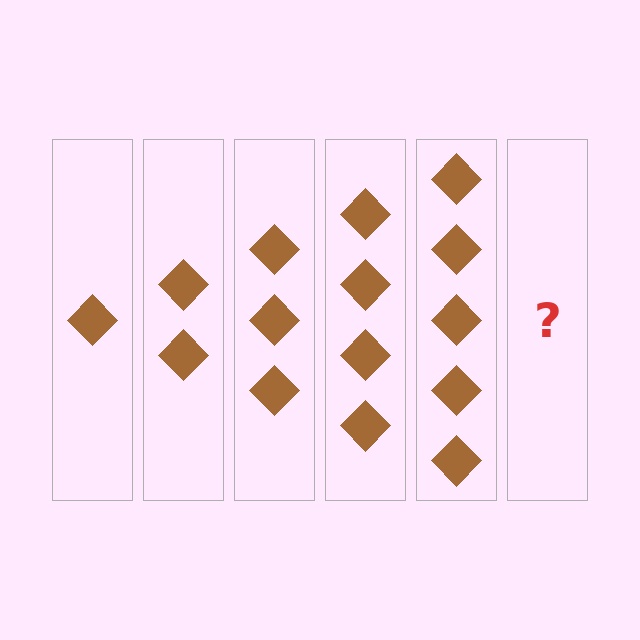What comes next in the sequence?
The next element should be 6 diamonds.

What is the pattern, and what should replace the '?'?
The pattern is that each step adds one more diamond. The '?' should be 6 diamonds.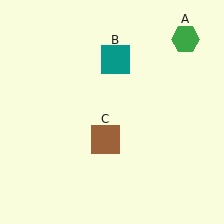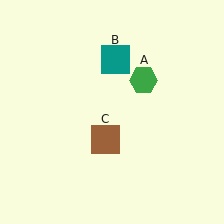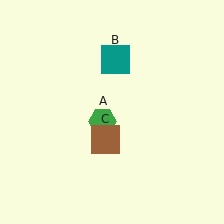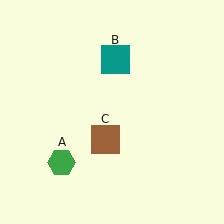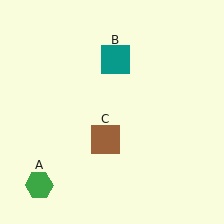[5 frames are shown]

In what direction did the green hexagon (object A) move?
The green hexagon (object A) moved down and to the left.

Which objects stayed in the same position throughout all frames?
Teal square (object B) and brown square (object C) remained stationary.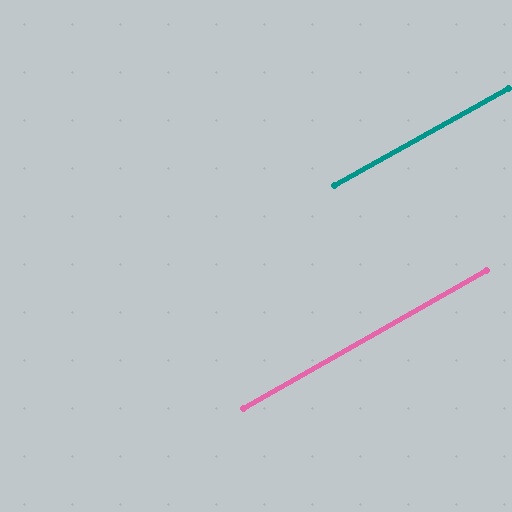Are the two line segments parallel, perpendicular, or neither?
Parallel — their directions differ by only 0.6°.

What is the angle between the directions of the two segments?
Approximately 1 degree.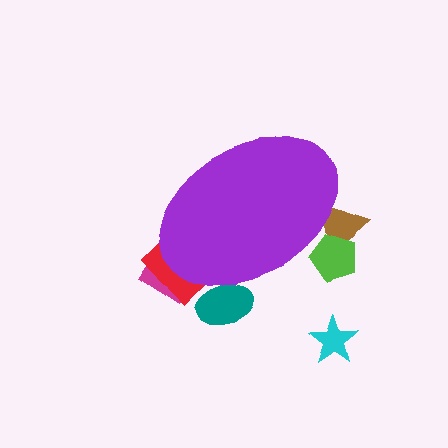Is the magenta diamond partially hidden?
Yes, the magenta diamond is partially hidden behind the purple ellipse.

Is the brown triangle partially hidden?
Yes, the brown triangle is partially hidden behind the purple ellipse.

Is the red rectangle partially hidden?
Yes, the red rectangle is partially hidden behind the purple ellipse.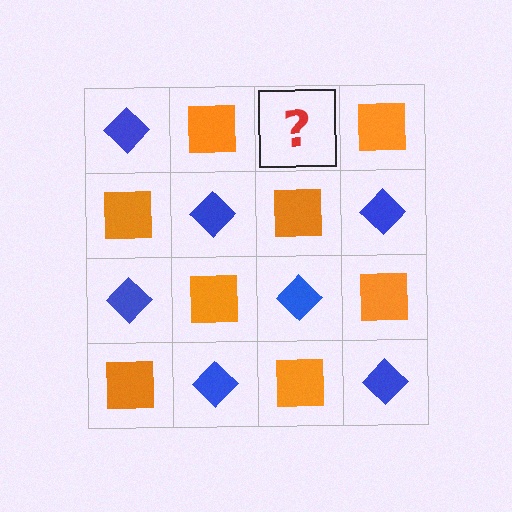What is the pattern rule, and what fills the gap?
The rule is that it alternates blue diamond and orange square in a checkerboard pattern. The gap should be filled with a blue diamond.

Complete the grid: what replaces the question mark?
The question mark should be replaced with a blue diamond.